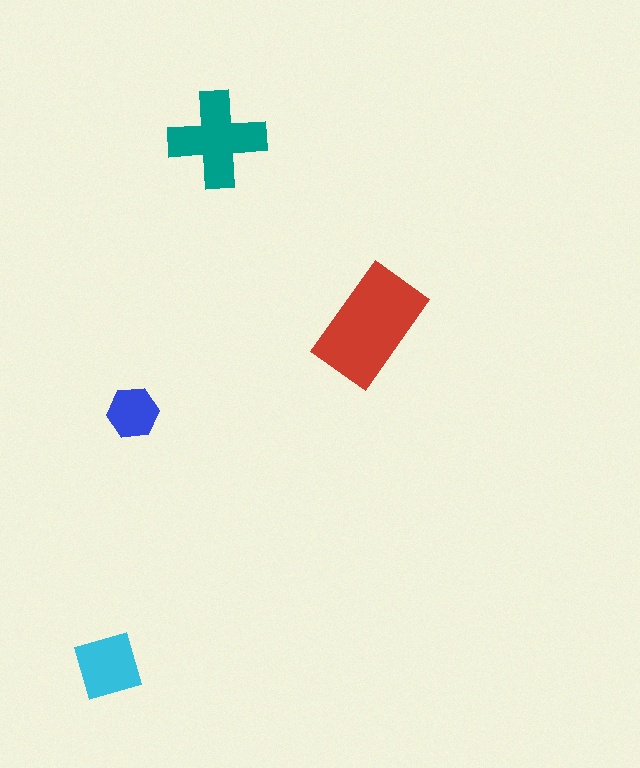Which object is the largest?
The red rectangle.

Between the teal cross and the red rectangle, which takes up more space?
The red rectangle.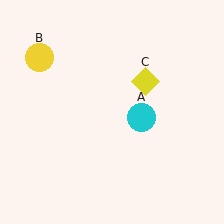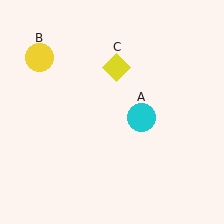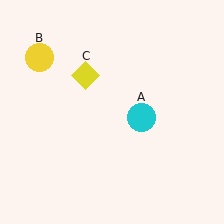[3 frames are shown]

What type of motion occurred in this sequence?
The yellow diamond (object C) rotated counterclockwise around the center of the scene.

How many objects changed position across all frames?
1 object changed position: yellow diamond (object C).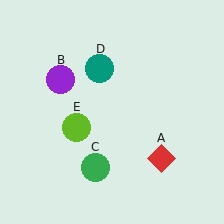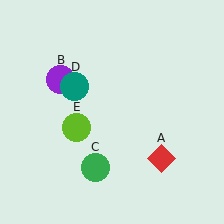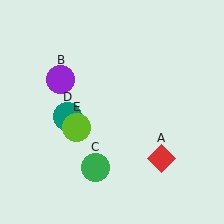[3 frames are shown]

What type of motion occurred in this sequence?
The teal circle (object D) rotated counterclockwise around the center of the scene.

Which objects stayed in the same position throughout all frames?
Red diamond (object A) and purple circle (object B) and green circle (object C) and lime circle (object E) remained stationary.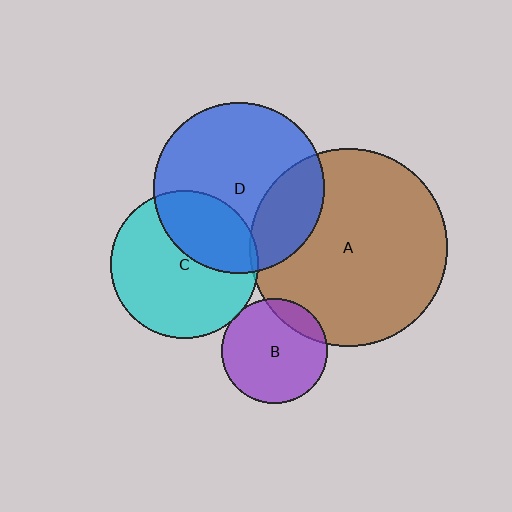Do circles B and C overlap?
Yes.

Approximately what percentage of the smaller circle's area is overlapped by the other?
Approximately 5%.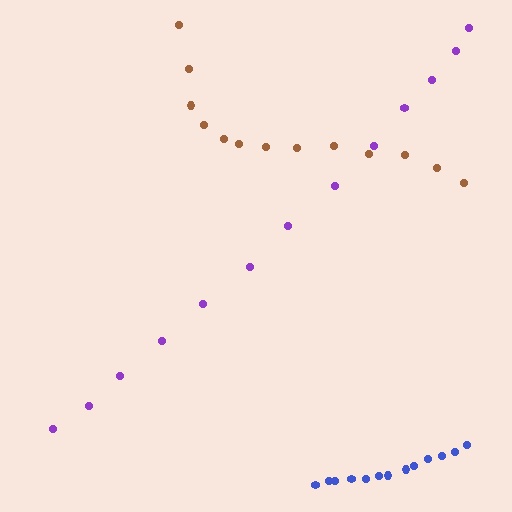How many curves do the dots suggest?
There are 3 distinct paths.